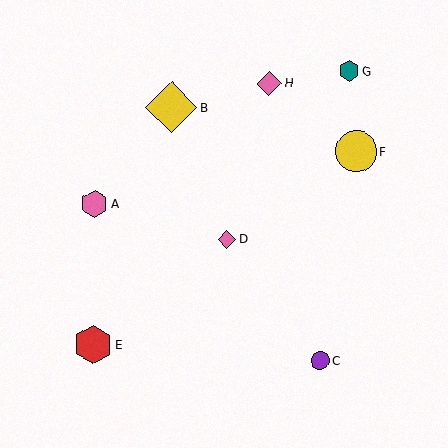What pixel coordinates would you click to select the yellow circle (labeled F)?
Click at (356, 151) to select the yellow circle F.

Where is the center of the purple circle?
The center of the purple circle is at (320, 361).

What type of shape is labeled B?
Shape B is a yellow diamond.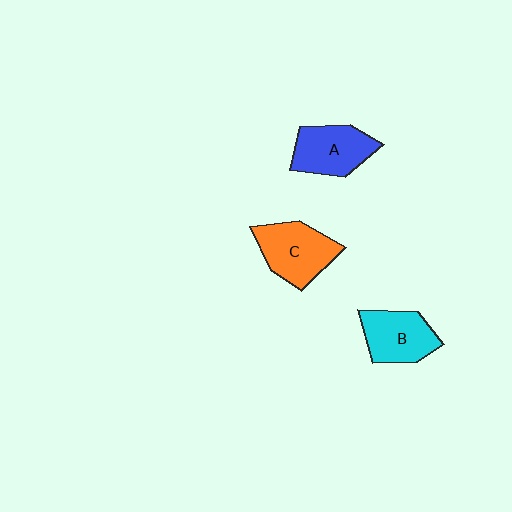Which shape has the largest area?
Shape C (orange).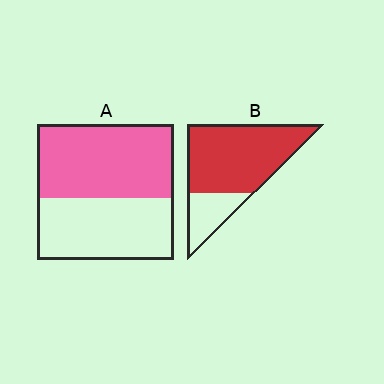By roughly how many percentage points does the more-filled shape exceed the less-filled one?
By roughly 20 percentage points (B over A).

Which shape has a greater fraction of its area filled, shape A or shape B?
Shape B.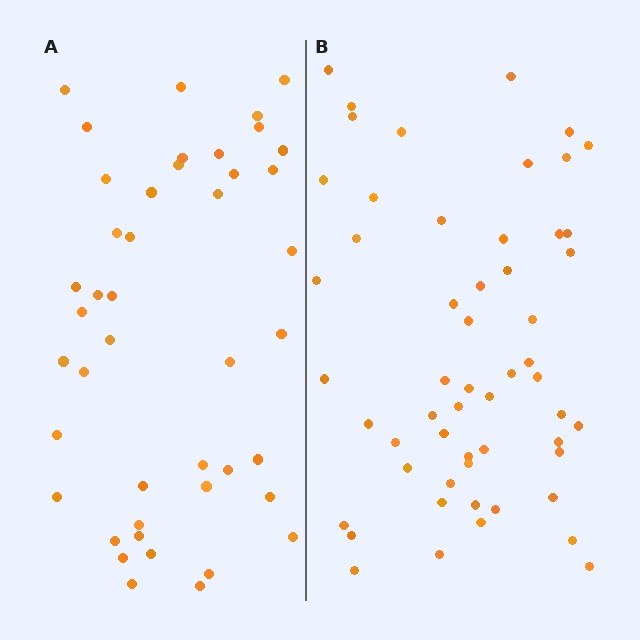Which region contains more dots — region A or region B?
Region B (the right region) has more dots.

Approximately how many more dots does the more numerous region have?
Region B has roughly 12 or so more dots than region A.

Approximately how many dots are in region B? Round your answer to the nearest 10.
About 60 dots. (The exact count is 55, which rounds to 60.)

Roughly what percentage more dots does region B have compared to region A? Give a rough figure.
About 25% more.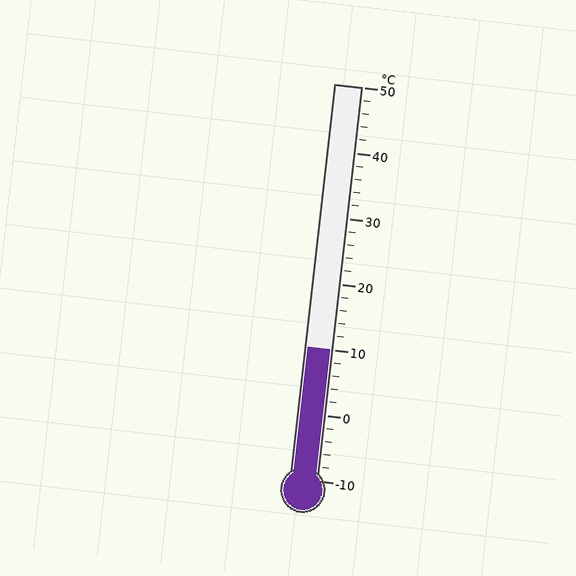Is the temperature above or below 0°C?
The temperature is above 0°C.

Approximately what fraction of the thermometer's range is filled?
The thermometer is filled to approximately 35% of its range.